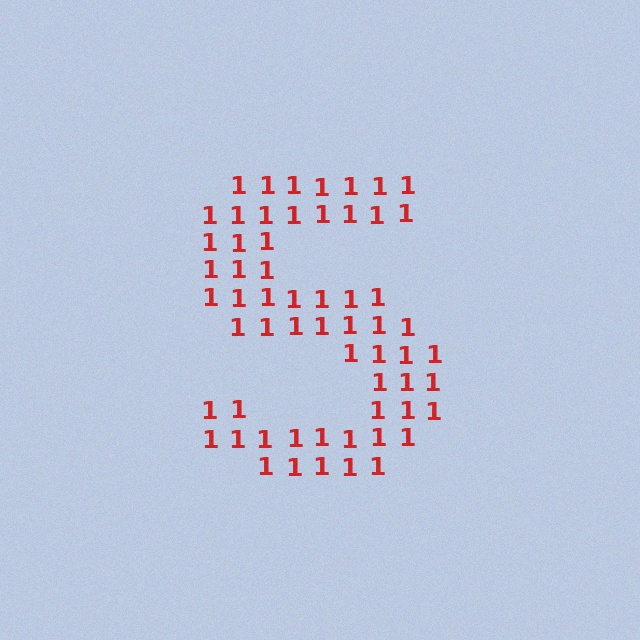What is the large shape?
The large shape is the letter S.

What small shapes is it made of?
It is made of small digit 1's.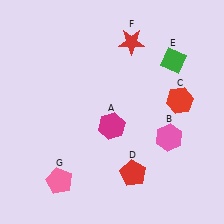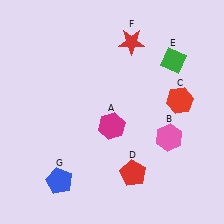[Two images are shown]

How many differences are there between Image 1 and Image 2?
There is 1 difference between the two images.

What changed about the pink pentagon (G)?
In Image 1, G is pink. In Image 2, it changed to blue.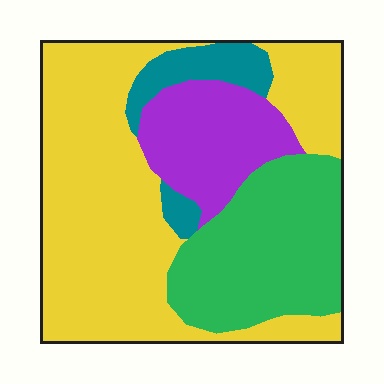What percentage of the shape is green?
Green takes up about one quarter (1/4) of the shape.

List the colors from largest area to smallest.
From largest to smallest: yellow, green, purple, teal.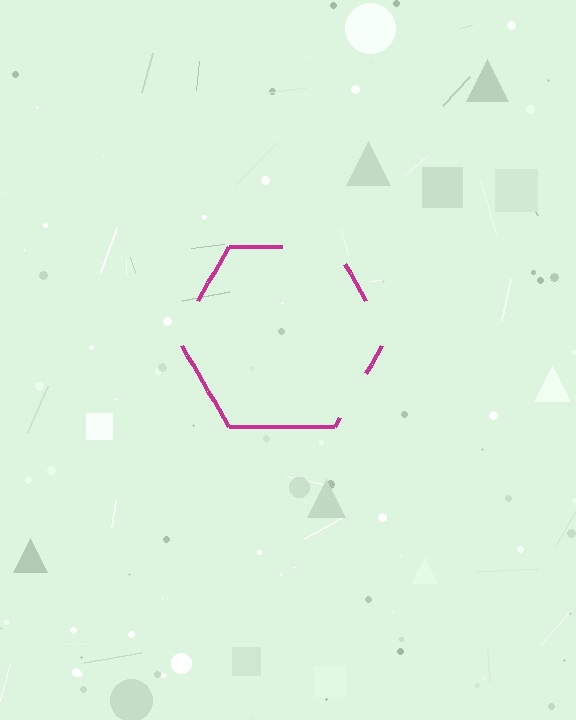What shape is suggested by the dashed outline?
The dashed outline suggests a hexagon.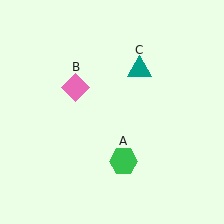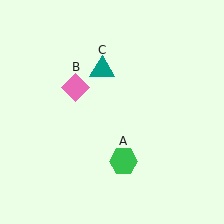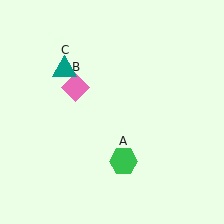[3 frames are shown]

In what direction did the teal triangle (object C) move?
The teal triangle (object C) moved left.